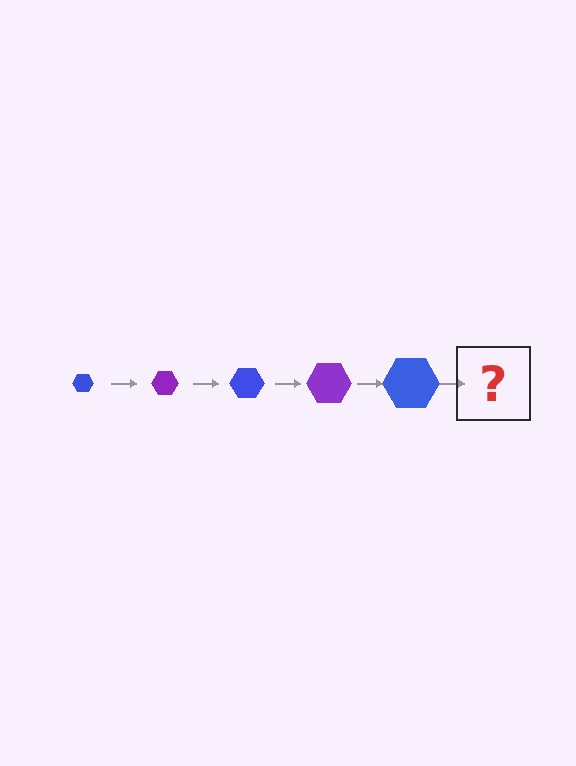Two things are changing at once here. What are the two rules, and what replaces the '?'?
The two rules are that the hexagon grows larger each step and the color cycles through blue and purple. The '?' should be a purple hexagon, larger than the previous one.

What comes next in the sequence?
The next element should be a purple hexagon, larger than the previous one.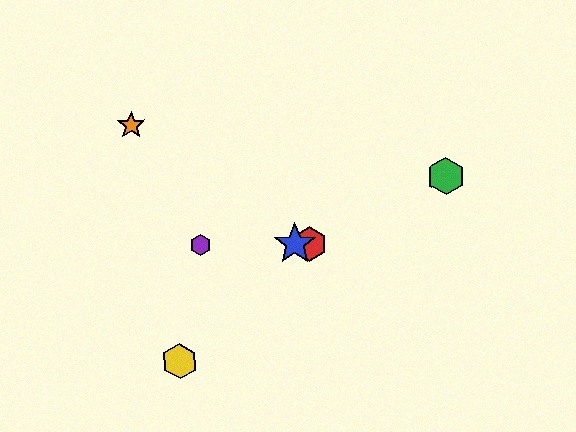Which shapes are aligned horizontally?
The red hexagon, the blue star, the purple hexagon are aligned horizontally.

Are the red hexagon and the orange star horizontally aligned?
No, the red hexagon is at y≈244 and the orange star is at y≈125.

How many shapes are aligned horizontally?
3 shapes (the red hexagon, the blue star, the purple hexagon) are aligned horizontally.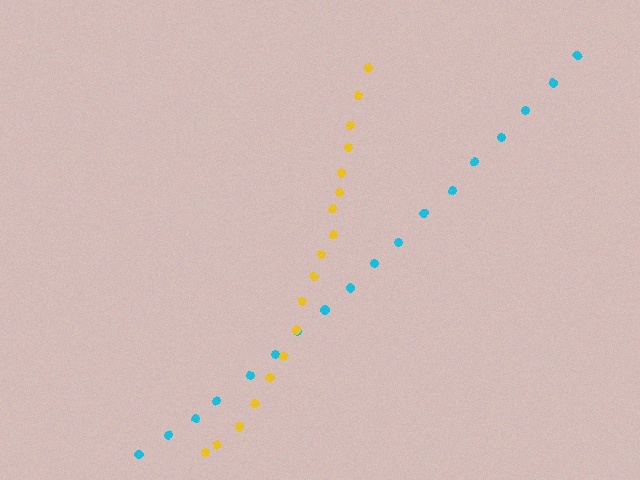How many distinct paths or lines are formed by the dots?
There are 2 distinct paths.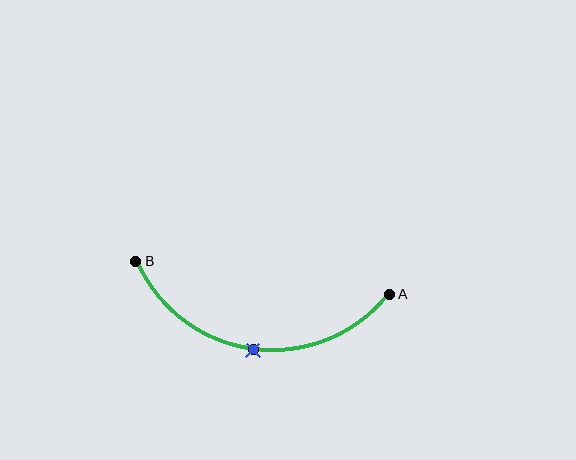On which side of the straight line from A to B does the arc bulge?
The arc bulges below the straight line connecting A and B.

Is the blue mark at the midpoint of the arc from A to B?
Yes. The blue mark lies on the arc at equal arc-length from both A and B — it is the arc midpoint.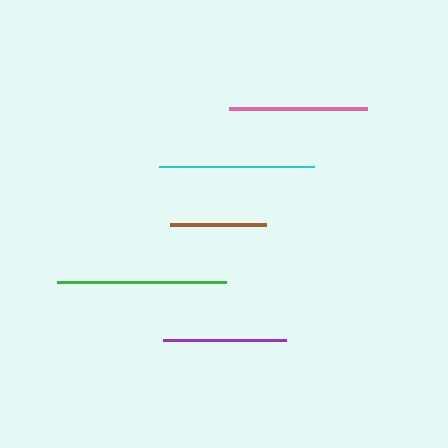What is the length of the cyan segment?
The cyan segment is approximately 155 pixels long.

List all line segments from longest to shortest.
From longest to shortest: green, cyan, pink, purple, brown.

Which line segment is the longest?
The green line is the longest at approximately 170 pixels.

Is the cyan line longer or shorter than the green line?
The green line is longer than the cyan line.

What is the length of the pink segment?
The pink segment is approximately 138 pixels long.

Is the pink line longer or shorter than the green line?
The green line is longer than the pink line.